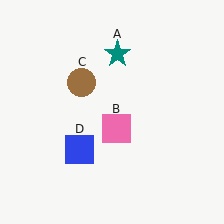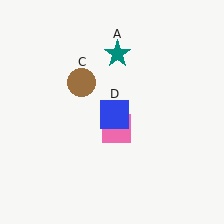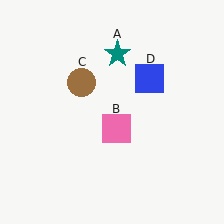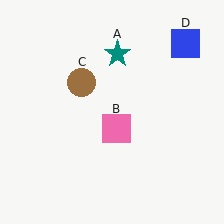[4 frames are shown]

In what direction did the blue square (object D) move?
The blue square (object D) moved up and to the right.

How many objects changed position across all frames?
1 object changed position: blue square (object D).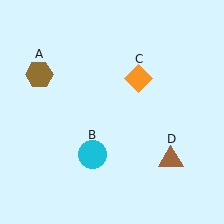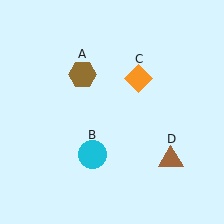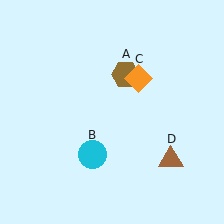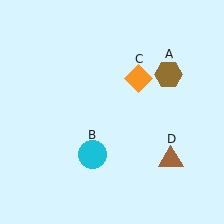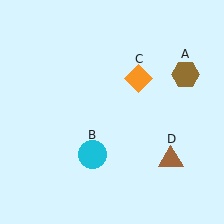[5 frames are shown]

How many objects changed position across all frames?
1 object changed position: brown hexagon (object A).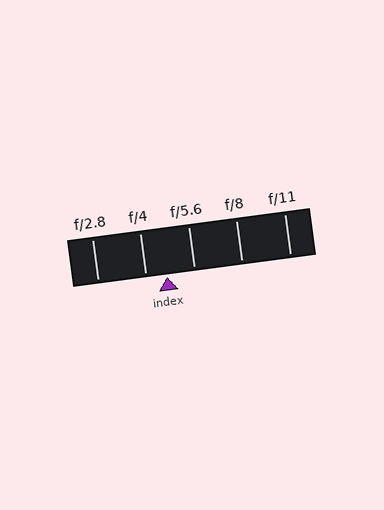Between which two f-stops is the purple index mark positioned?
The index mark is between f/4 and f/5.6.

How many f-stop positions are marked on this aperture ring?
There are 5 f-stop positions marked.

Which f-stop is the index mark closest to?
The index mark is closest to f/4.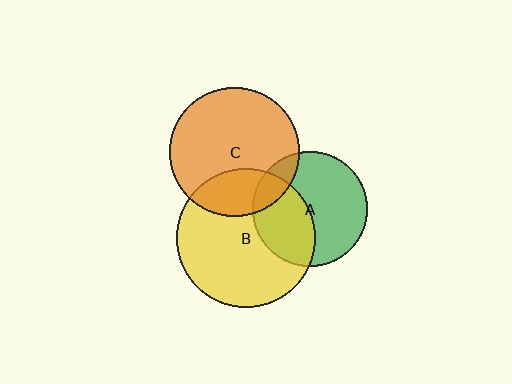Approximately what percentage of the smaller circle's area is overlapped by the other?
Approximately 40%.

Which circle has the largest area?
Circle B (yellow).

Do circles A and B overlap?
Yes.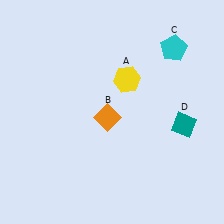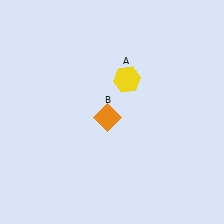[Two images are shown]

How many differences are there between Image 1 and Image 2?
There are 2 differences between the two images.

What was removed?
The cyan pentagon (C), the teal diamond (D) were removed in Image 2.